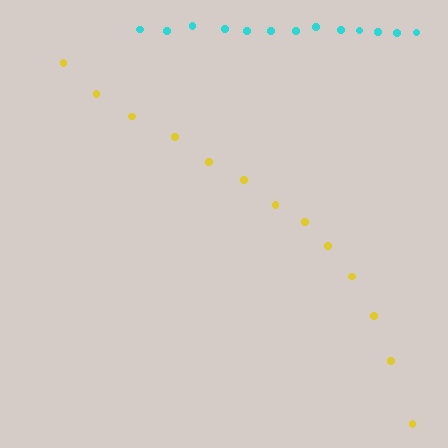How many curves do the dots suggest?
There are 2 distinct paths.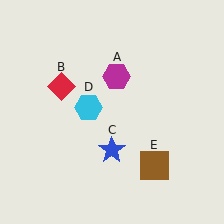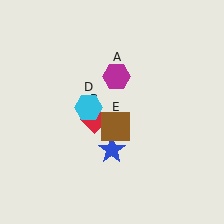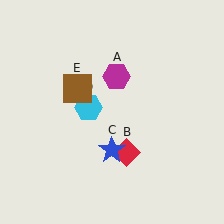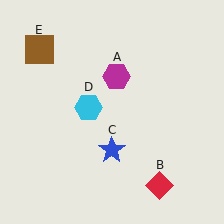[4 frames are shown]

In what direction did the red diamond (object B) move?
The red diamond (object B) moved down and to the right.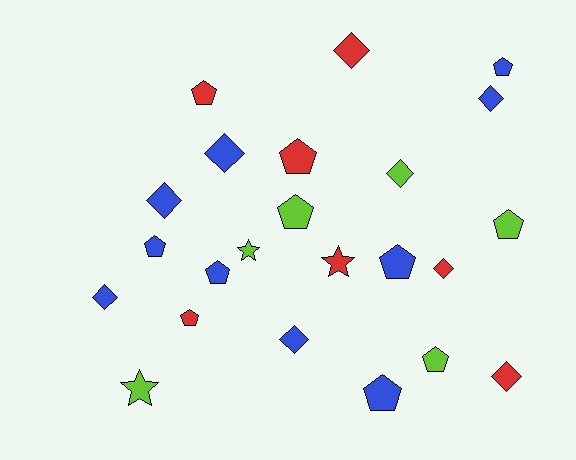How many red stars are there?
There is 1 red star.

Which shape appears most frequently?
Pentagon, with 11 objects.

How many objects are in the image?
There are 23 objects.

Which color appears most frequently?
Blue, with 10 objects.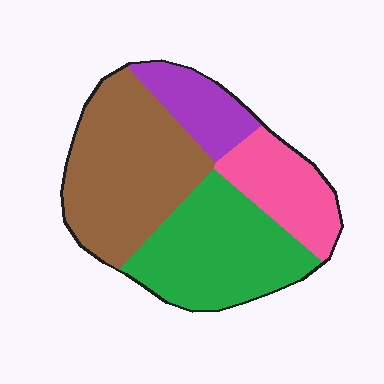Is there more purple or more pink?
Pink.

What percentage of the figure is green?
Green covers 32% of the figure.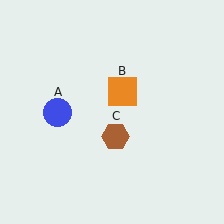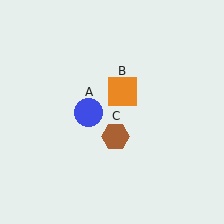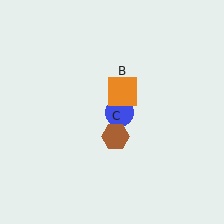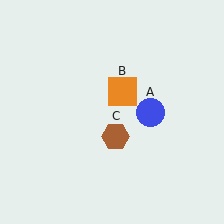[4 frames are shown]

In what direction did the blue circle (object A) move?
The blue circle (object A) moved right.